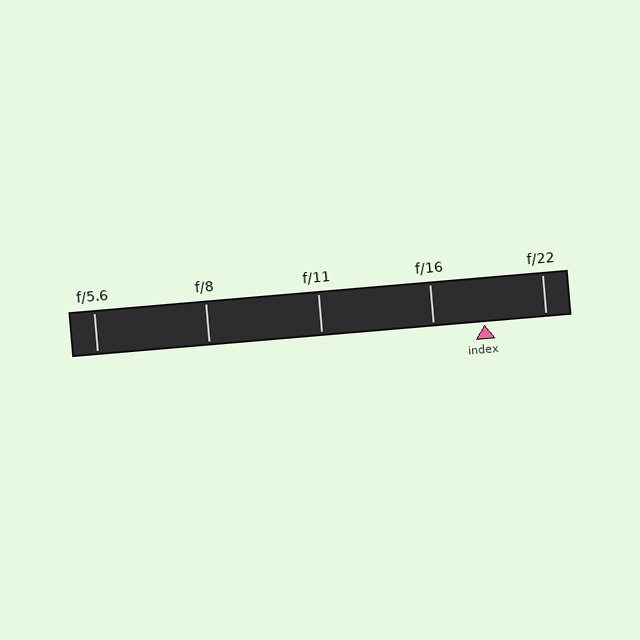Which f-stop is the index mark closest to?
The index mark is closest to f/16.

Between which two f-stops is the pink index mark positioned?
The index mark is between f/16 and f/22.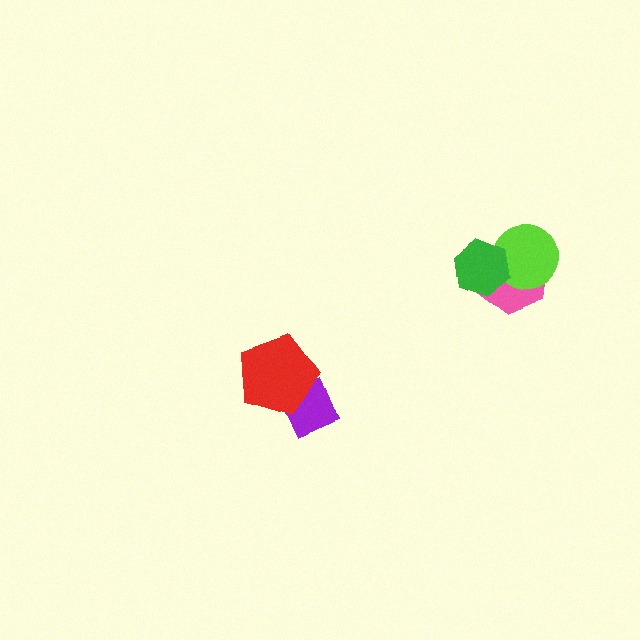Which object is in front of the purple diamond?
The red pentagon is in front of the purple diamond.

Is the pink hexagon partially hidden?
Yes, it is partially covered by another shape.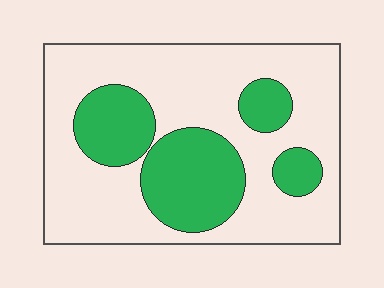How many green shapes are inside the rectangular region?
4.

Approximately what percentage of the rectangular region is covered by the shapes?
Approximately 30%.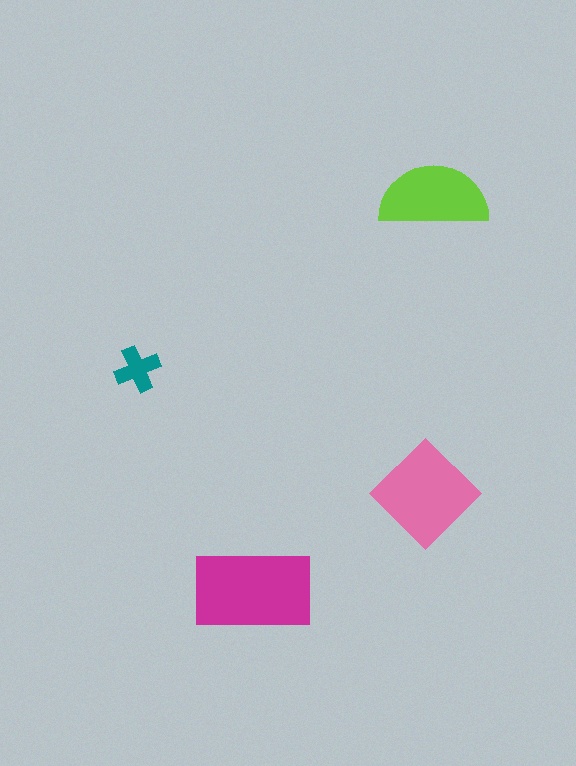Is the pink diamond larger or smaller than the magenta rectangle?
Smaller.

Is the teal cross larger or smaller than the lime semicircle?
Smaller.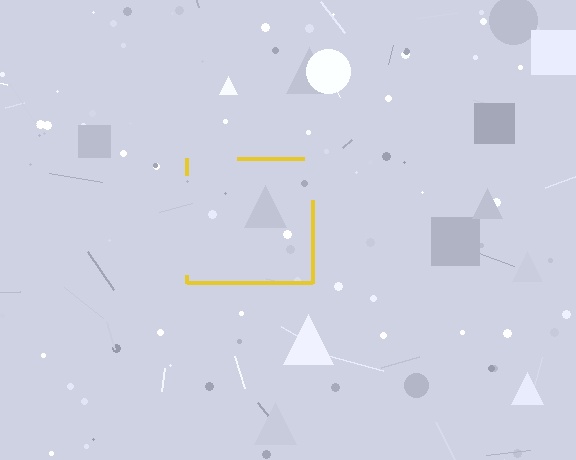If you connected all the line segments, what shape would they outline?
They would outline a square.